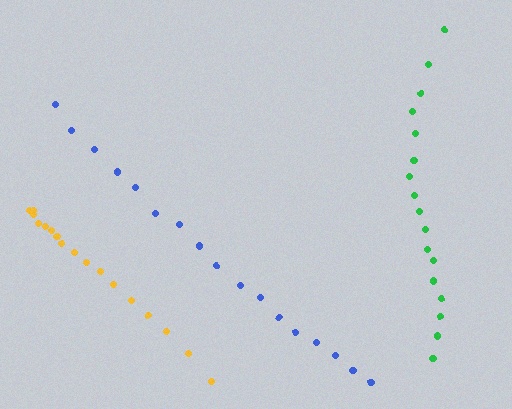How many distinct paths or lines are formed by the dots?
There are 3 distinct paths.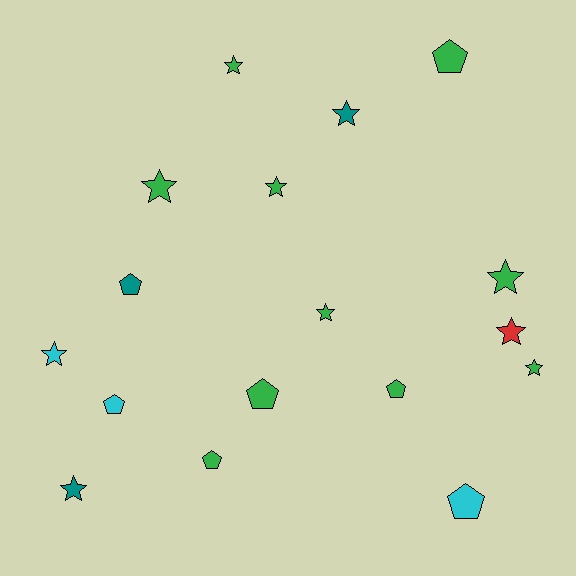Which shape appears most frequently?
Star, with 10 objects.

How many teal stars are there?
There are 2 teal stars.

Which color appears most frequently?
Green, with 10 objects.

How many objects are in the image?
There are 17 objects.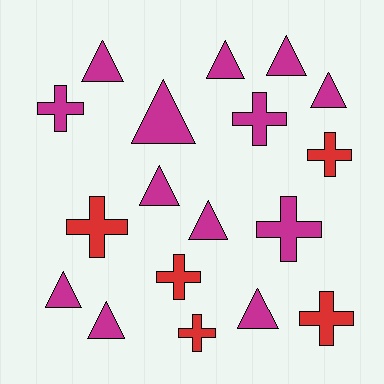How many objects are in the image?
There are 18 objects.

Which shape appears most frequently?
Triangle, with 10 objects.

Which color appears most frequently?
Magenta, with 13 objects.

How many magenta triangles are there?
There are 10 magenta triangles.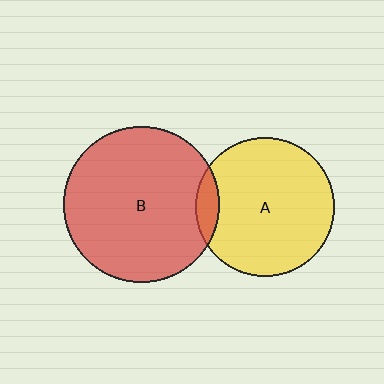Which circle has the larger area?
Circle B (red).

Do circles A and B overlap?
Yes.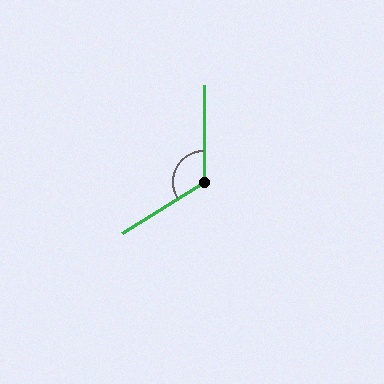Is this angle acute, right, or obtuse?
It is obtuse.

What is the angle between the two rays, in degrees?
Approximately 122 degrees.